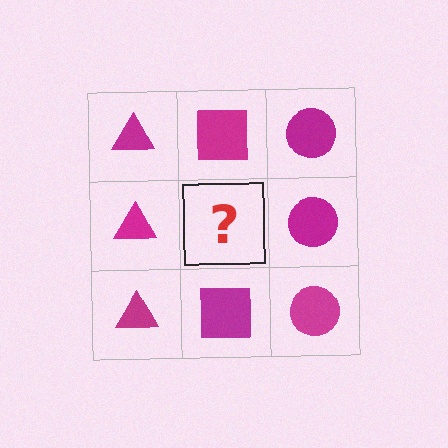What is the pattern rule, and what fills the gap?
The rule is that each column has a consistent shape. The gap should be filled with a magenta square.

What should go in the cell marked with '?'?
The missing cell should contain a magenta square.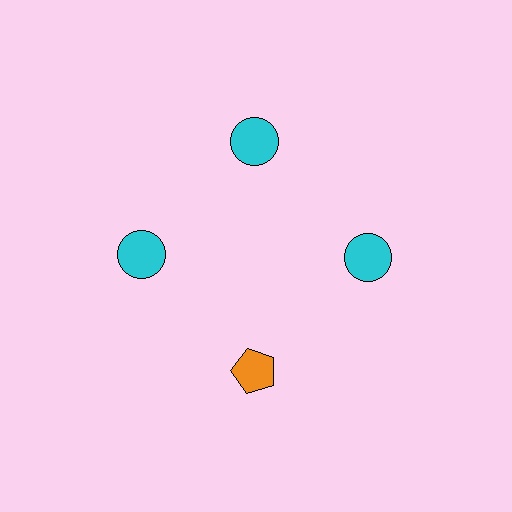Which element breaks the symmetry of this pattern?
The orange pentagon at roughly the 6 o'clock position breaks the symmetry. All other shapes are cyan circles.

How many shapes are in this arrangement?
There are 4 shapes arranged in a ring pattern.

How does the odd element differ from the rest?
It differs in both color (orange instead of cyan) and shape (pentagon instead of circle).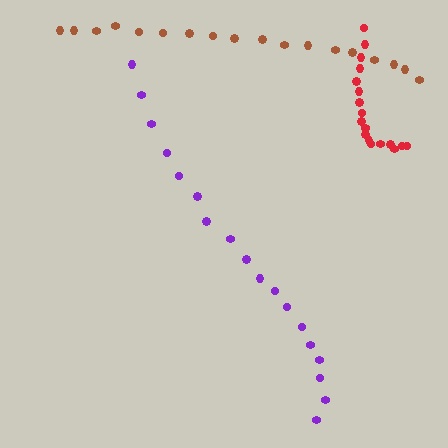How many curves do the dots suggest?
There are 3 distinct paths.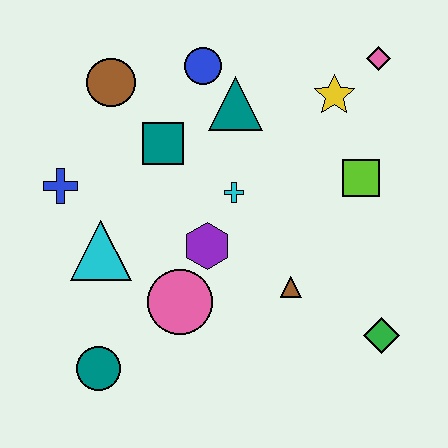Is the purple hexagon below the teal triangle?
Yes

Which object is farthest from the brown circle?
The green diamond is farthest from the brown circle.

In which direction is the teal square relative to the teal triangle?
The teal square is to the left of the teal triangle.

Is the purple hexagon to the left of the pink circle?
No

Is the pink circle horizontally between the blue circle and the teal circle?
Yes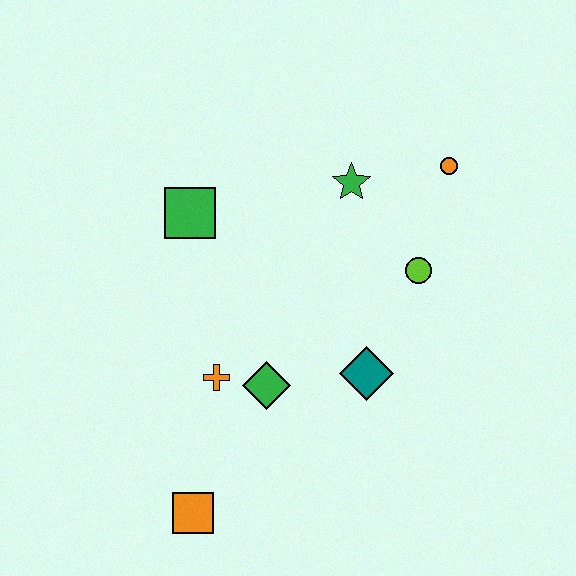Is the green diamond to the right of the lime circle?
No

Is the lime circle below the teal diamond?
No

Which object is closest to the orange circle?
The green star is closest to the orange circle.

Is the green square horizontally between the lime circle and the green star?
No